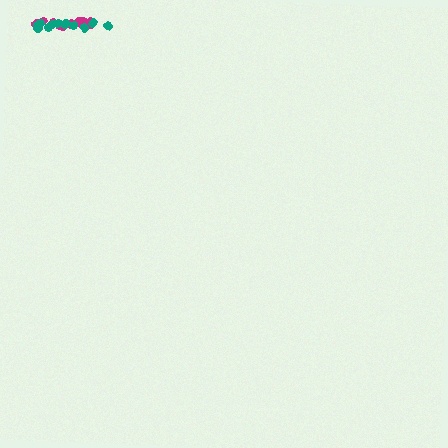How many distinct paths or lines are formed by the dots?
There are 2 distinct paths.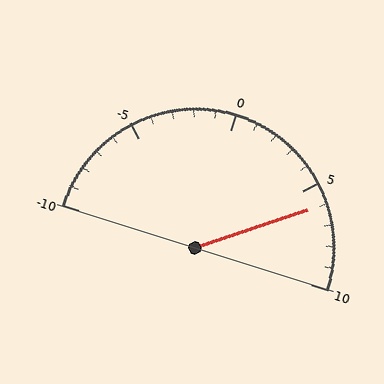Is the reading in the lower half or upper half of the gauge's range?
The reading is in the upper half of the range (-10 to 10).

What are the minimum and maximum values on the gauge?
The gauge ranges from -10 to 10.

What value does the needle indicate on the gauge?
The needle indicates approximately 6.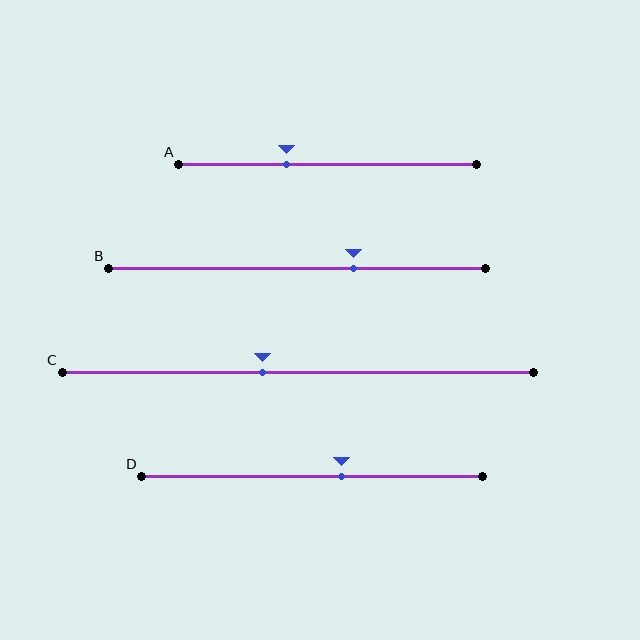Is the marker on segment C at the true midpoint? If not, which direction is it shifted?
No, the marker on segment C is shifted to the left by about 8% of the segment length.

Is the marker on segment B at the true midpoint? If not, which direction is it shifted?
No, the marker on segment B is shifted to the right by about 15% of the segment length.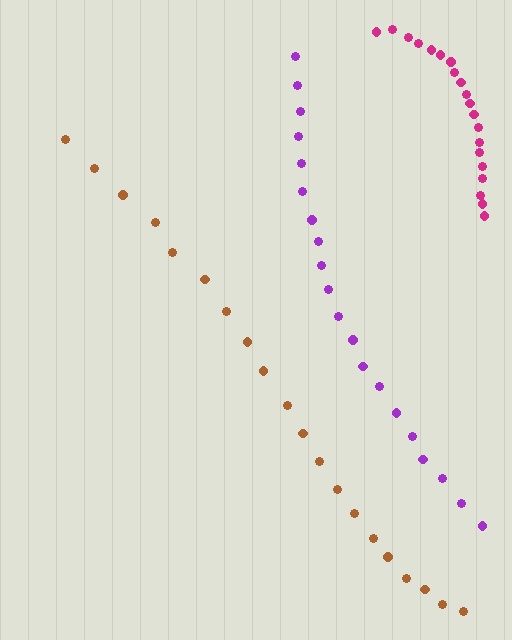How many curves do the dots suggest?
There are 3 distinct paths.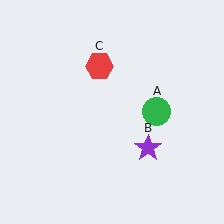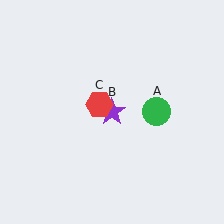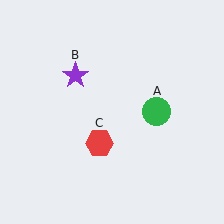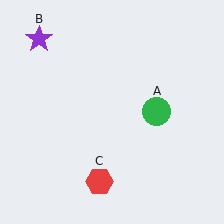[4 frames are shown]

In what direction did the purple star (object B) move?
The purple star (object B) moved up and to the left.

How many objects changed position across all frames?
2 objects changed position: purple star (object B), red hexagon (object C).